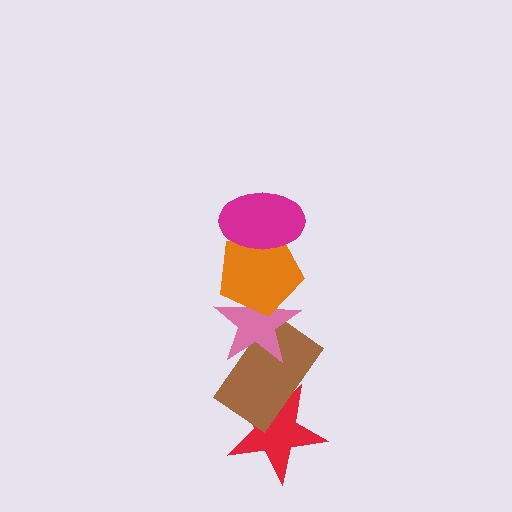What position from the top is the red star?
The red star is 5th from the top.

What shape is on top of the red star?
The brown rectangle is on top of the red star.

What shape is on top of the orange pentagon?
The magenta ellipse is on top of the orange pentagon.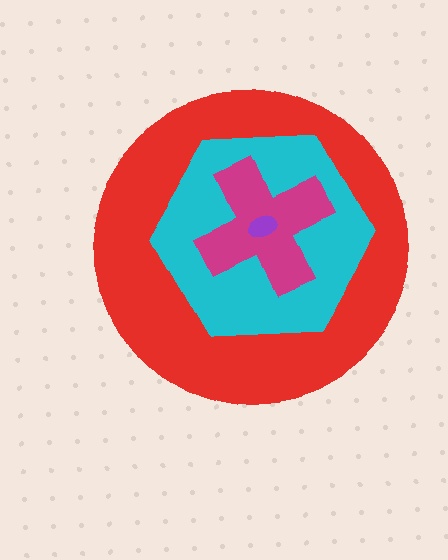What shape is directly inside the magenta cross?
The purple ellipse.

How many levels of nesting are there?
4.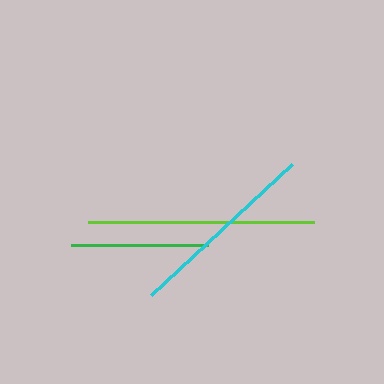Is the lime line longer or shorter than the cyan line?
The lime line is longer than the cyan line.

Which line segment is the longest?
The lime line is the longest at approximately 227 pixels.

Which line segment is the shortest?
The green line is the shortest at approximately 137 pixels.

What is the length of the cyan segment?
The cyan segment is approximately 193 pixels long.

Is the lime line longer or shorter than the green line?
The lime line is longer than the green line.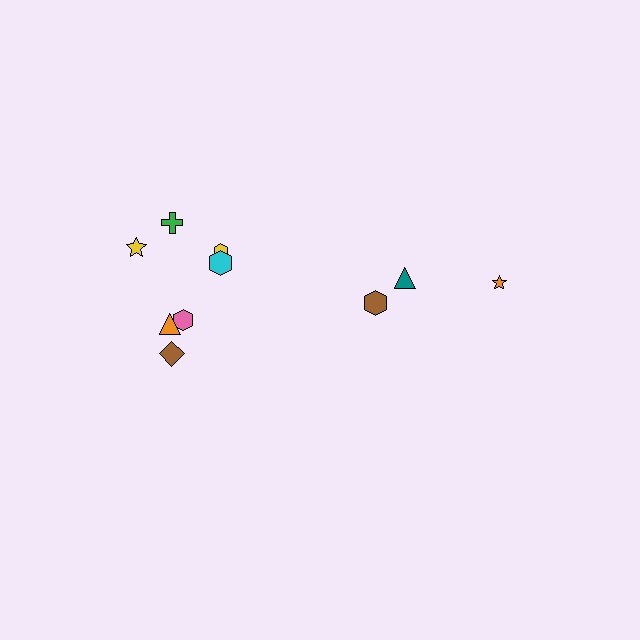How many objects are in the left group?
There are 7 objects.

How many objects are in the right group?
There are 3 objects.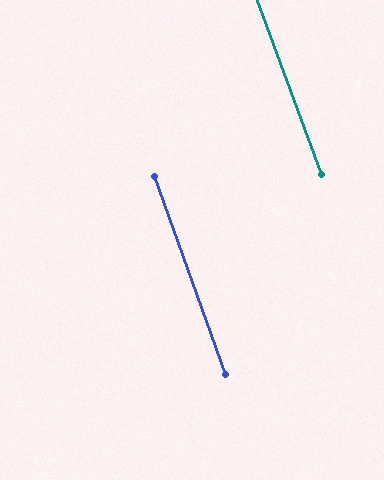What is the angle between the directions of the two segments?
Approximately 1 degree.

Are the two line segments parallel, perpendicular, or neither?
Parallel — their directions differ by only 0.6°.